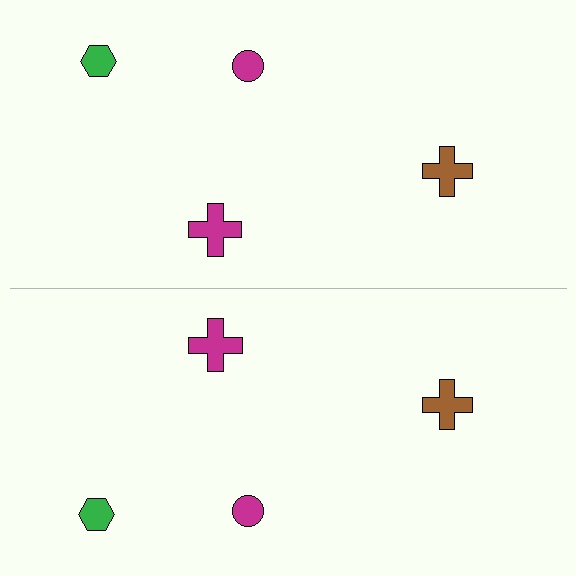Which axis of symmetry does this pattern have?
The pattern has a horizontal axis of symmetry running through the center of the image.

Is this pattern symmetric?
Yes, this pattern has bilateral (reflection) symmetry.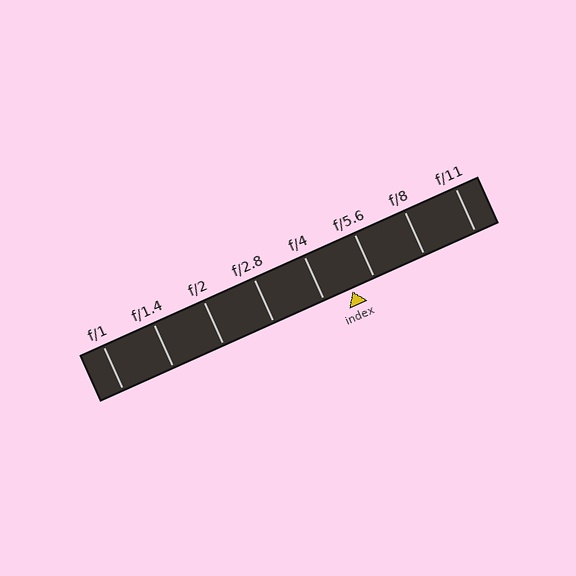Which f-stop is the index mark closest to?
The index mark is closest to f/5.6.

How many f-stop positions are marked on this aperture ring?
There are 8 f-stop positions marked.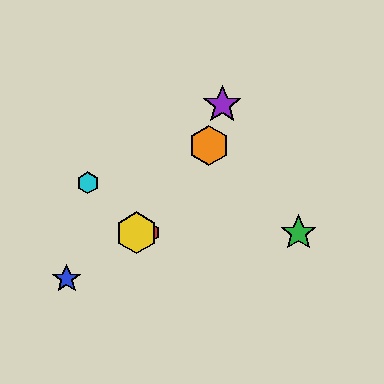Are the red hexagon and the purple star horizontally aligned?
No, the red hexagon is at y≈233 and the purple star is at y≈104.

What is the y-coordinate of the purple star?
The purple star is at y≈104.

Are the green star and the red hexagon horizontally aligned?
Yes, both are at y≈233.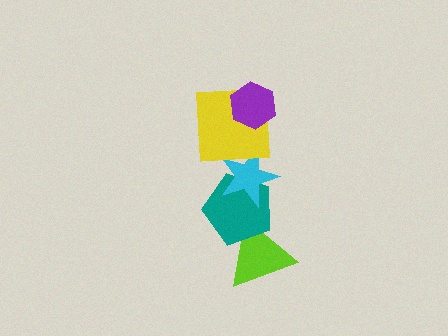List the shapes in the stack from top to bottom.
From top to bottom: the purple hexagon, the yellow square, the cyan star, the teal pentagon, the lime triangle.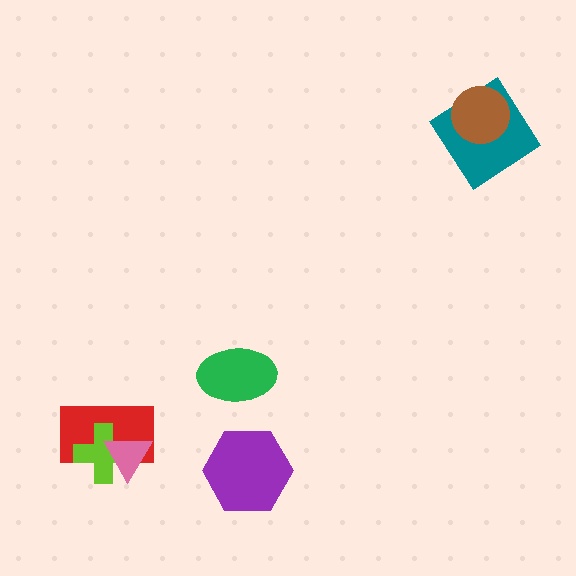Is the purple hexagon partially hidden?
No, no other shape covers it.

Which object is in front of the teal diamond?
The brown circle is in front of the teal diamond.